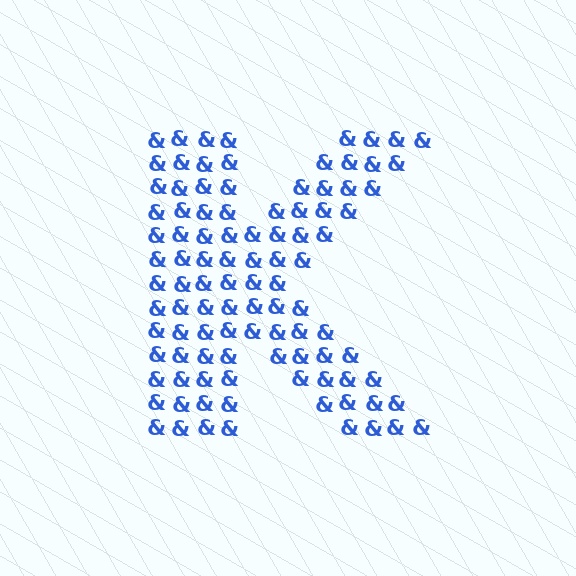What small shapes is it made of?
It is made of small ampersands.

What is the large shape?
The large shape is the letter K.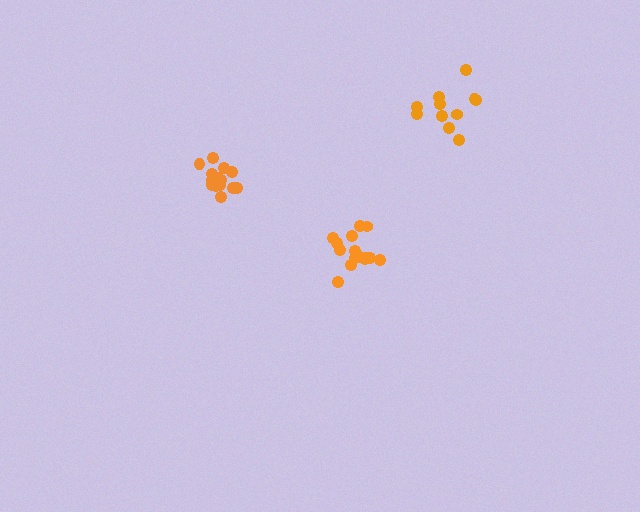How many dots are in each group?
Group 1: 15 dots, Group 2: 11 dots, Group 3: 15 dots (41 total).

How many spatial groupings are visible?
There are 3 spatial groupings.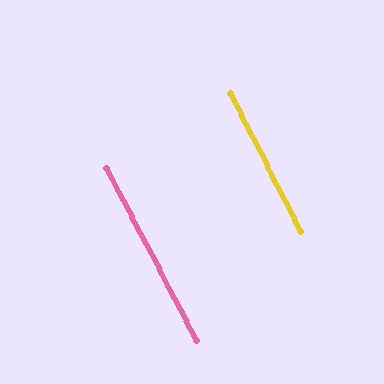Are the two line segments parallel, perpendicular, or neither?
Parallel — their directions differ by only 0.7°.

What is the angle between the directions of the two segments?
Approximately 1 degree.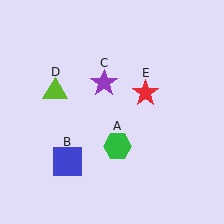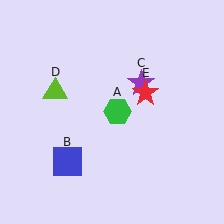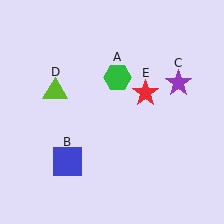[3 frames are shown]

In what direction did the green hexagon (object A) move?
The green hexagon (object A) moved up.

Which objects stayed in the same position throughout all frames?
Blue square (object B) and lime triangle (object D) and red star (object E) remained stationary.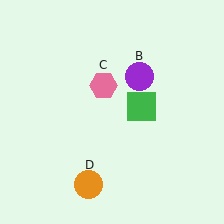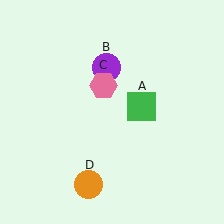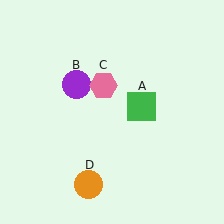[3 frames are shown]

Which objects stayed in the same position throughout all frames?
Green square (object A) and pink hexagon (object C) and orange circle (object D) remained stationary.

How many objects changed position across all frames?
1 object changed position: purple circle (object B).